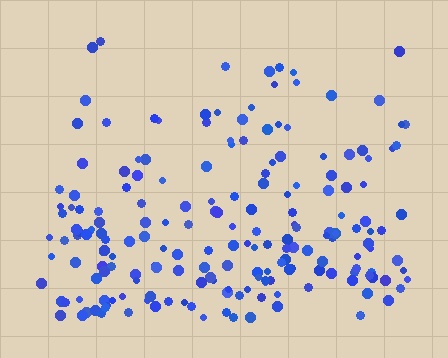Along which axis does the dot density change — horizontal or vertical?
Vertical.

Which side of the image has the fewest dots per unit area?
The top.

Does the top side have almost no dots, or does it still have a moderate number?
Still a moderate number, just noticeably fewer than the bottom.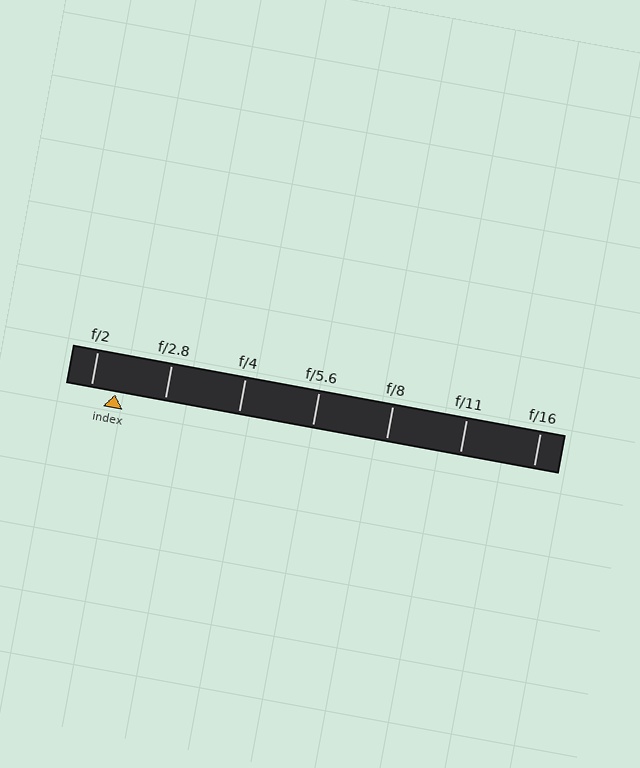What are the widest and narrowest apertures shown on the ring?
The widest aperture shown is f/2 and the narrowest is f/16.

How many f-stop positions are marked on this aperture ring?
There are 7 f-stop positions marked.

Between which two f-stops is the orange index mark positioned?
The index mark is between f/2 and f/2.8.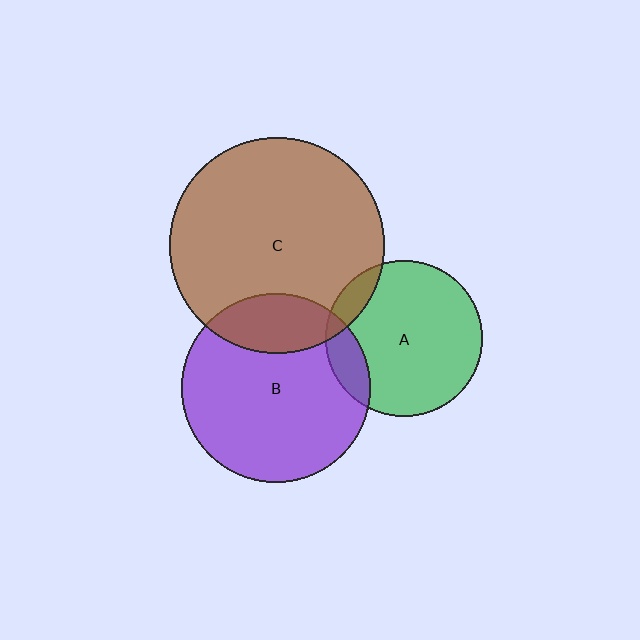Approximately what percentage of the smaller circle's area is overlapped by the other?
Approximately 10%.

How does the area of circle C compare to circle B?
Approximately 1.3 times.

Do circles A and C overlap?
Yes.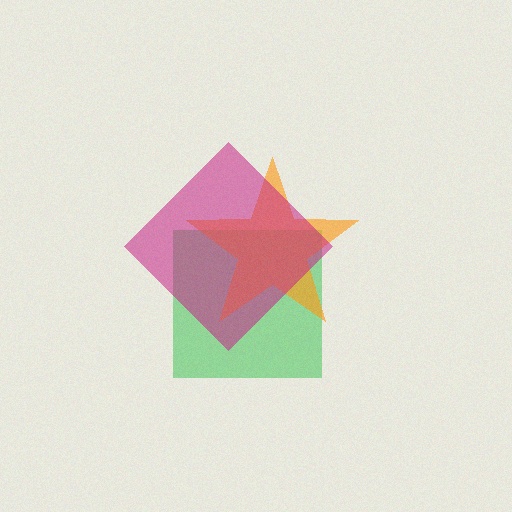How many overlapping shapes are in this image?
There are 3 overlapping shapes in the image.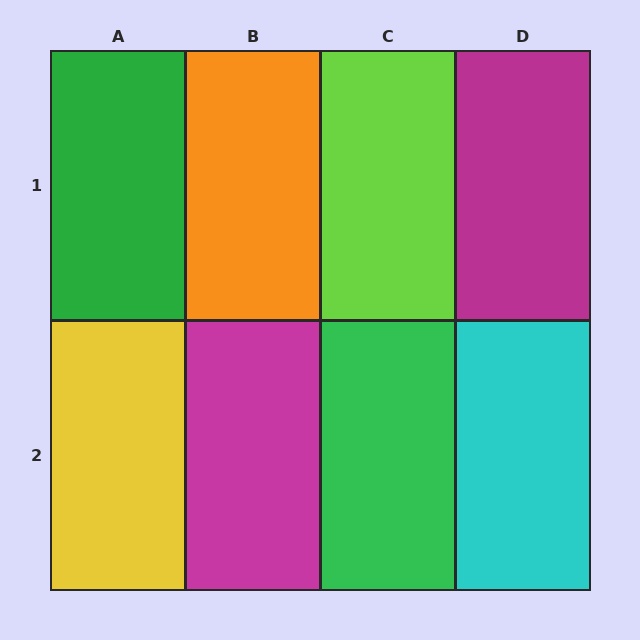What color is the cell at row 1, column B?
Orange.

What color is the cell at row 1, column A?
Green.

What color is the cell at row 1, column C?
Lime.